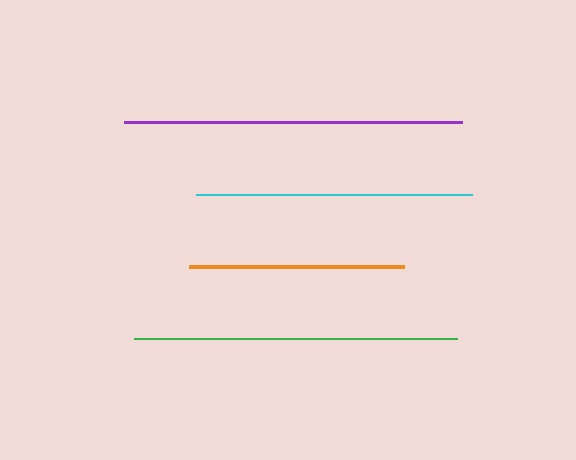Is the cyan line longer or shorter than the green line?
The green line is longer than the cyan line.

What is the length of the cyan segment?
The cyan segment is approximately 277 pixels long.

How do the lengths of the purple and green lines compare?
The purple and green lines are approximately the same length.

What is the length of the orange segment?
The orange segment is approximately 215 pixels long.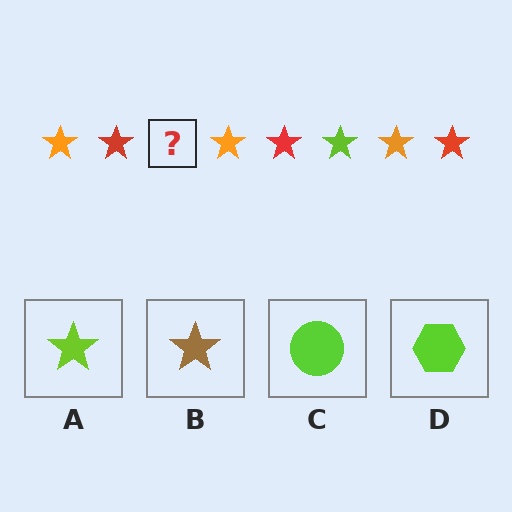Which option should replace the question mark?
Option A.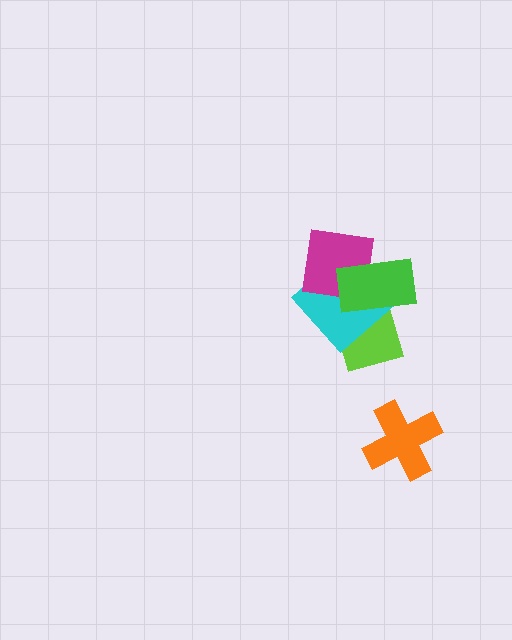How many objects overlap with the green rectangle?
3 objects overlap with the green rectangle.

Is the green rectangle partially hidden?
No, no other shape covers it.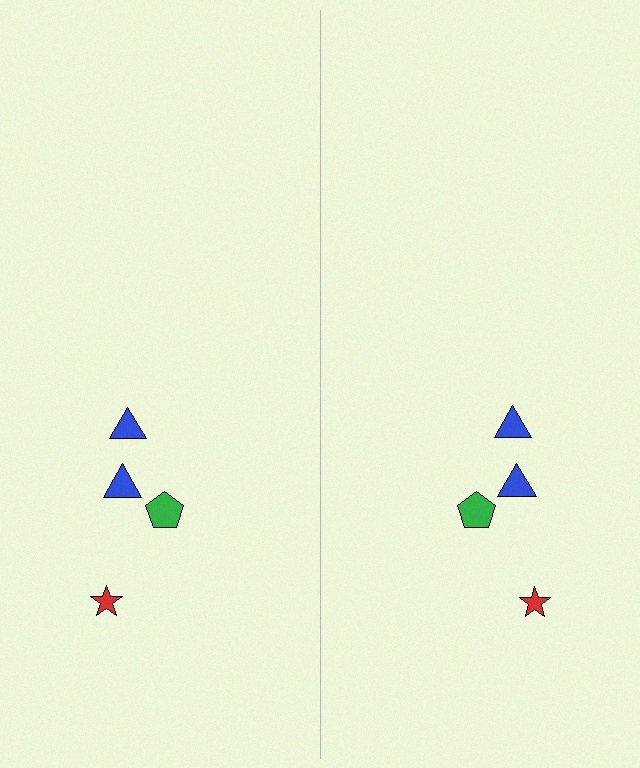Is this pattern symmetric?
Yes, this pattern has bilateral (reflection) symmetry.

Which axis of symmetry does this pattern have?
The pattern has a vertical axis of symmetry running through the center of the image.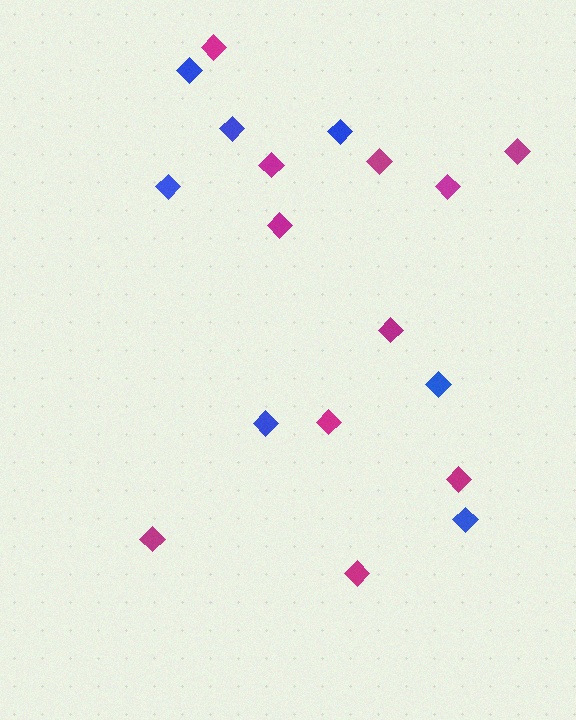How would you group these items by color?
There are 2 groups: one group of blue diamonds (7) and one group of magenta diamonds (11).